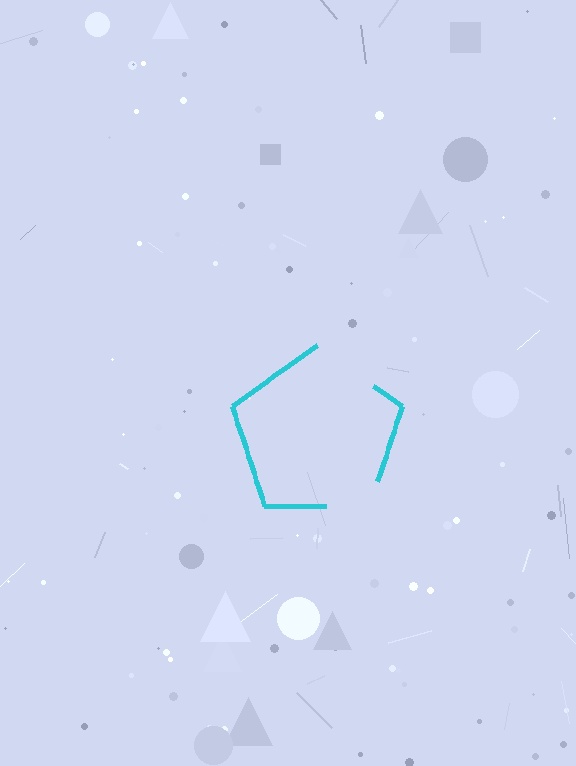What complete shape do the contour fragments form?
The contour fragments form a pentagon.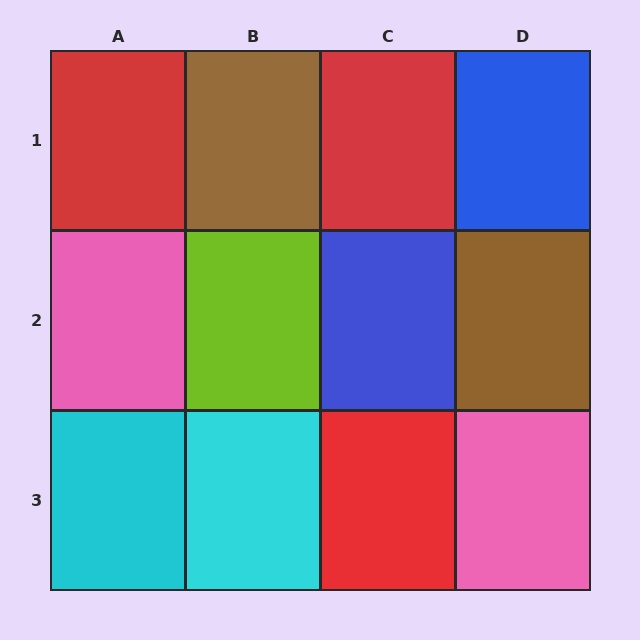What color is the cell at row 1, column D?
Blue.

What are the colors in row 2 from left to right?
Pink, lime, blue, brown.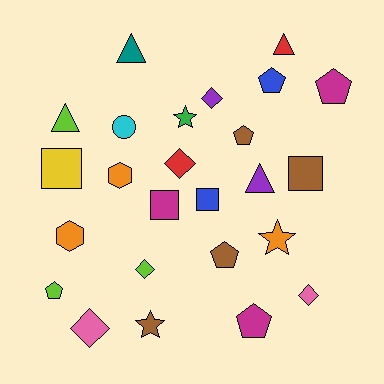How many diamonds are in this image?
There are 5 diamonds.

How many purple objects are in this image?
There are 2 purple objects.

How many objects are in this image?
There are 25 objects.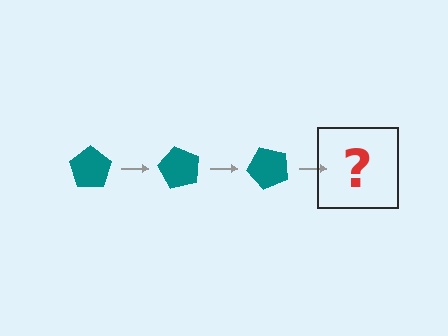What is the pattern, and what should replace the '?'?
The pattern is that the pentagon rotates 60 degrees each step. The '?' should be a teal pentagon rotated 180 degrees.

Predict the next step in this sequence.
The next step is a teal pentagon rotated 180 degrees.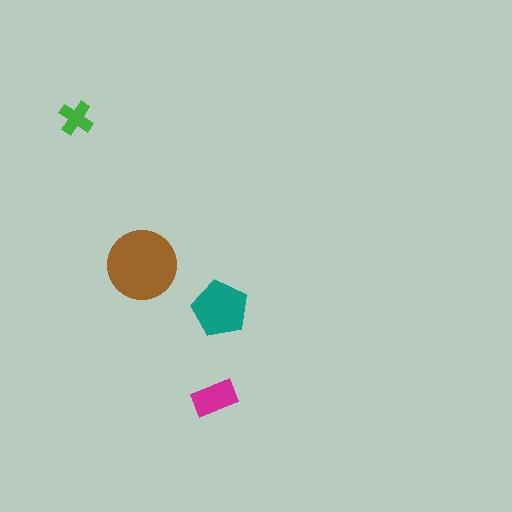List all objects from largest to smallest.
The brown circle, the teal pentagon, the magenta rectangle, the green cross.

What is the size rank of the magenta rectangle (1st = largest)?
3rd.